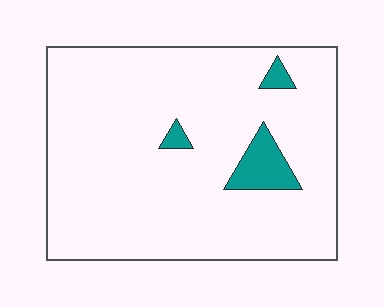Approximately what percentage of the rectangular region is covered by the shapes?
Approximately 5%.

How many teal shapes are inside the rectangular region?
3.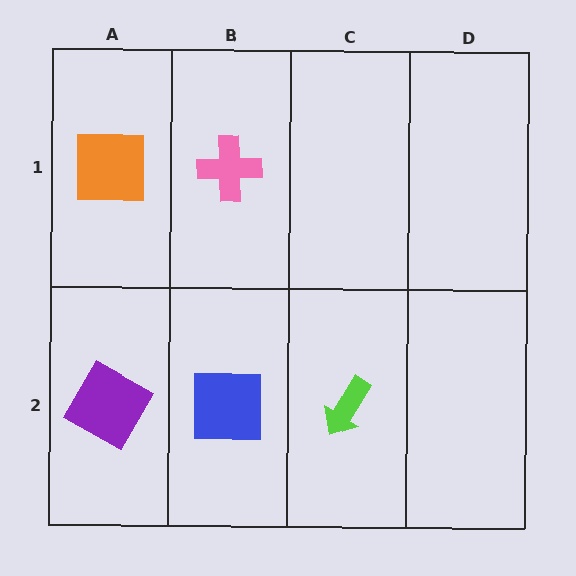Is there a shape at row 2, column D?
No, that cell is empty.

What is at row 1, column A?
An orange square.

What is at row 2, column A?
A purple square.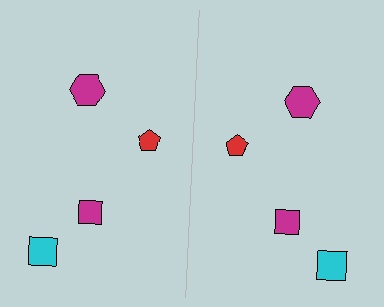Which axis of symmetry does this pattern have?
The pattern has a vertical axis of symmetry running through the center of the image.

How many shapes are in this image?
There are 8 shapes in this image.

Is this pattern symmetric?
Yes, this pattern has bilateral (reflection) symmetry.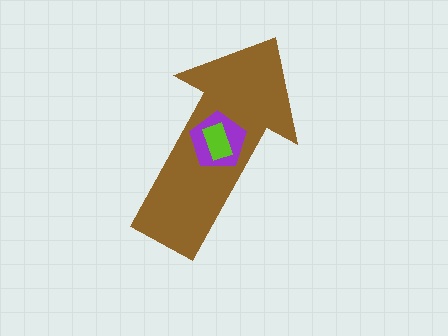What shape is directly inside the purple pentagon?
The lime rectangle.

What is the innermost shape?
The lime rectangle.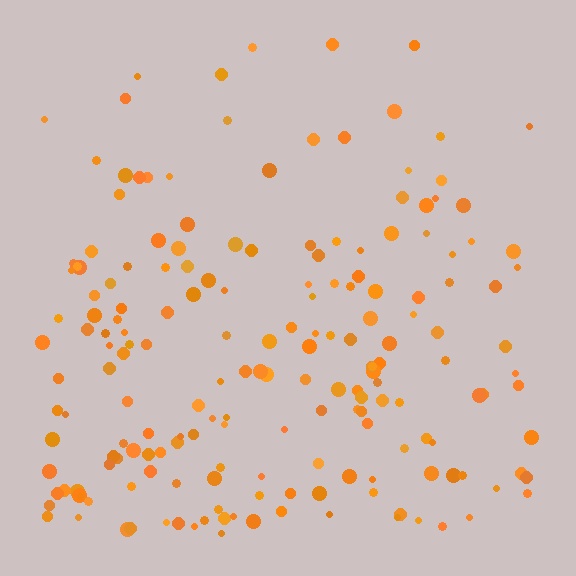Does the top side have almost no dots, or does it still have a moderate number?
Still a moderate number, just noticeably fewer than the bottom.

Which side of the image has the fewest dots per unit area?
The top.